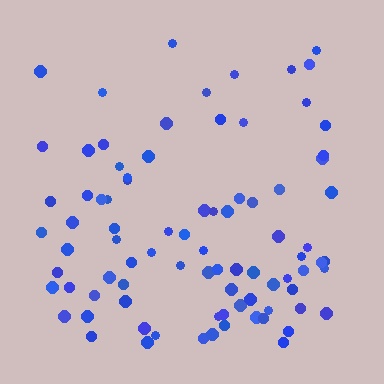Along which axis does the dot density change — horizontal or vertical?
Vertical.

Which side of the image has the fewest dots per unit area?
The top.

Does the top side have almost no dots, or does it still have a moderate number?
Still a moderate number, just noticeably fewer than the bottom.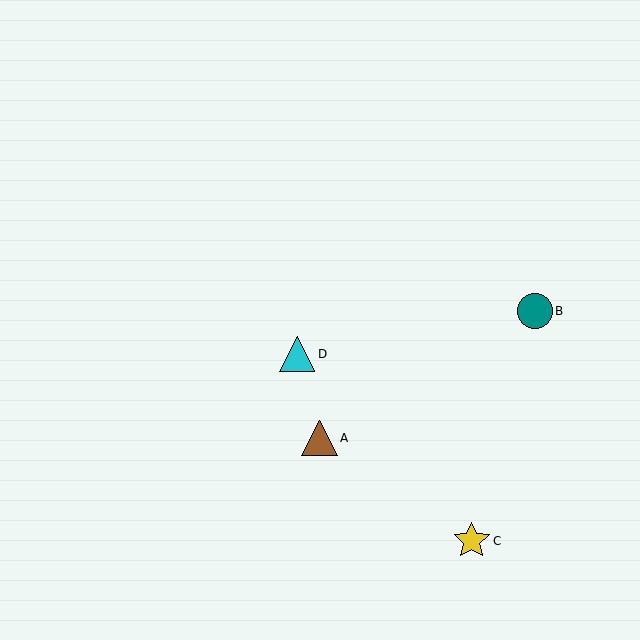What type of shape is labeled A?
Shape A is a brown triangle.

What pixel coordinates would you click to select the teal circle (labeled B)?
Click at (535, 311) to select the teal circle B.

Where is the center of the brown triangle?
The center of the brown triangle is at (320, 438).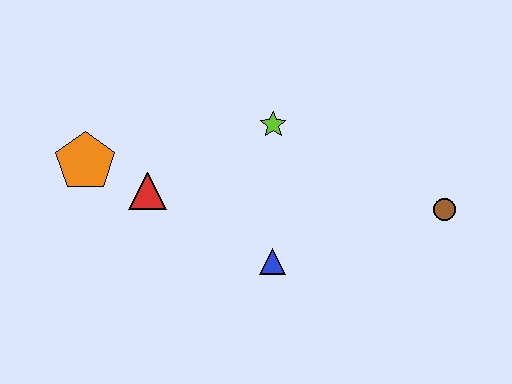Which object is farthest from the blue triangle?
The orange pentagon is farthest from the blue triangle.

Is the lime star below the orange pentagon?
No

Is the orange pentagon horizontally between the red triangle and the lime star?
No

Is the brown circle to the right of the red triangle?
Yes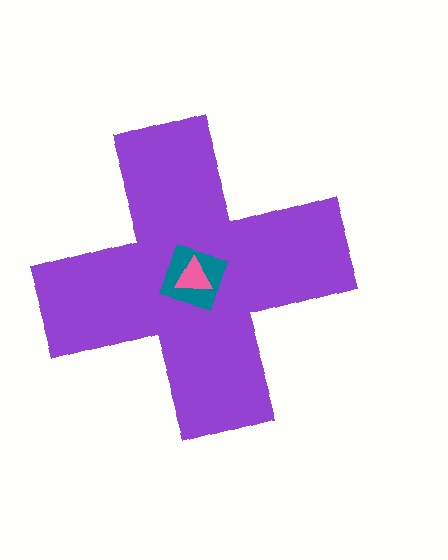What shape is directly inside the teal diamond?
The pink triangle.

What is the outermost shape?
The purple cross.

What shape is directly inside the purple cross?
The teal diamond.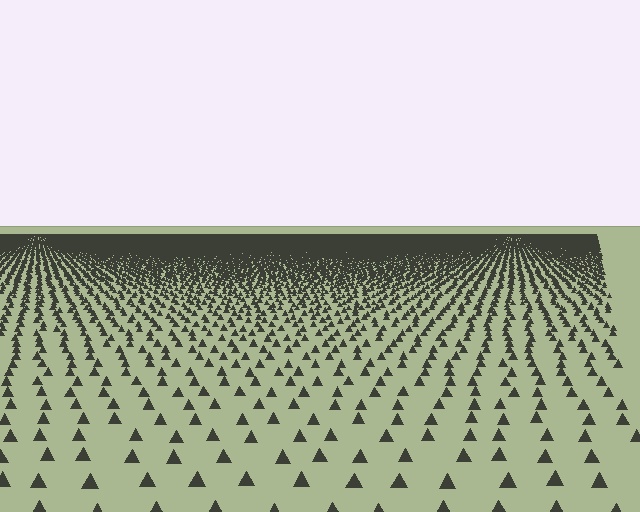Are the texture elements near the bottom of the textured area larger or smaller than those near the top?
Larger. Near the bottom, elements are closer to the viewer and appear at a bigger on-screen size.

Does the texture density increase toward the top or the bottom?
Density increases toward the top.